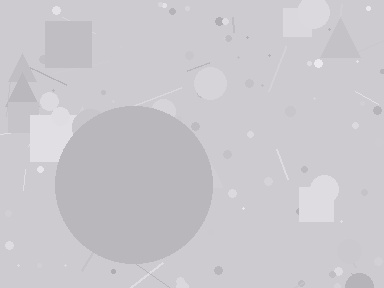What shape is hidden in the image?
A circle is hidden in the image.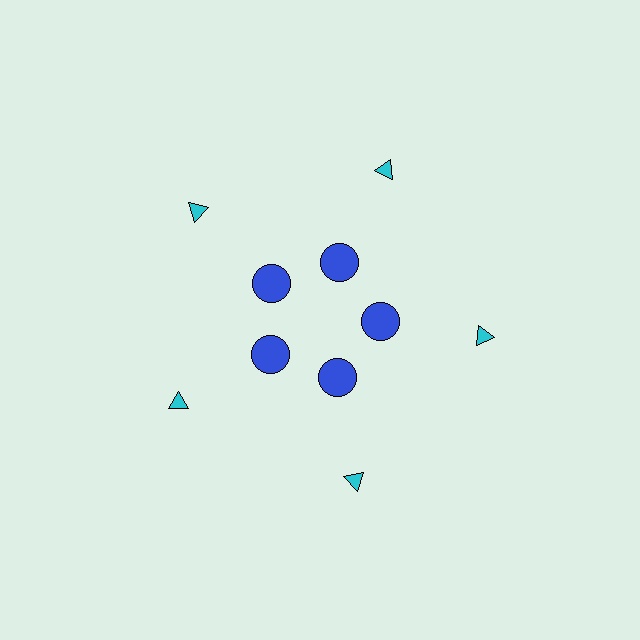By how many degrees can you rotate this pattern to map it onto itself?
The pattern maps onto itself every 72 degrees of rotation.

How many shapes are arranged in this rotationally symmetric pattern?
There are 10 shapes, arranged in 5 groups of 2.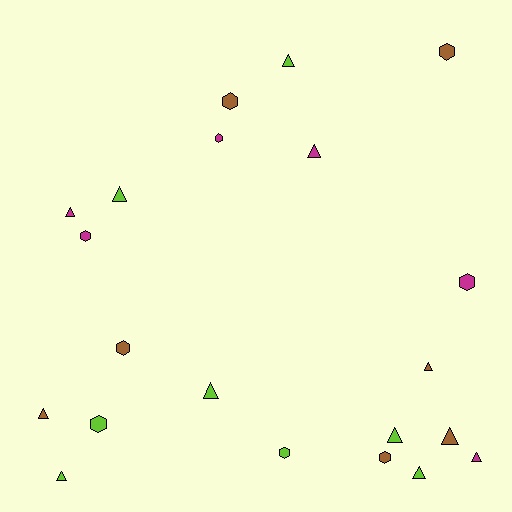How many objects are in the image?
There are 21 objects.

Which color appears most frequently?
Lime, with 8 objects.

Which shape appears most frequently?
Triangle, with 12 objects.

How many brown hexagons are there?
There are 4 brown hexagons.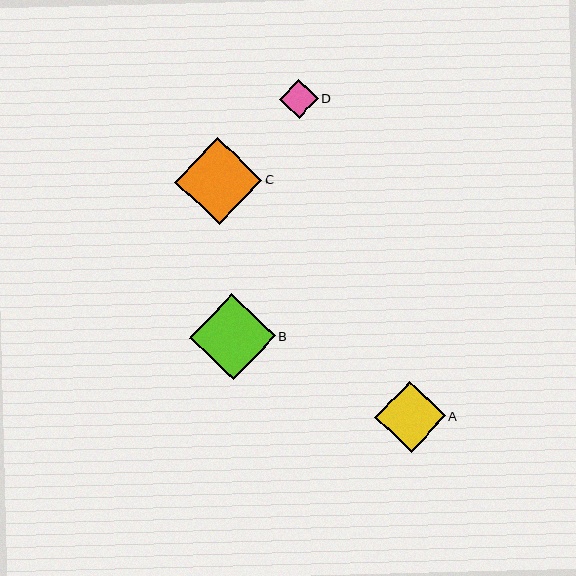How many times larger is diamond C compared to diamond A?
Diamond C is approximately 1.2 times the size of diamond A.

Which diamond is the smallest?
Diamond D is the smallest with a size of approximately 38 pixels.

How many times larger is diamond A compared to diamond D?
Diamond A is approximately 1.8 times the size of diamond D.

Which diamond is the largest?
Diamond C is the largest with a size of approximately 87 pixels.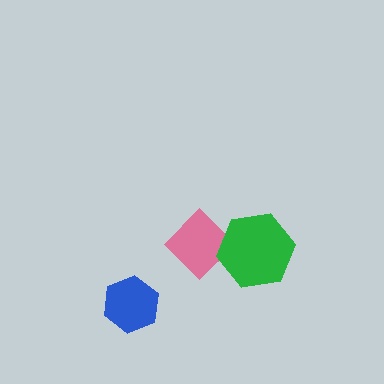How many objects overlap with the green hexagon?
1 object overlaps with the green hexagon.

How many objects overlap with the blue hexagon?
0 objects overlap with the blue hexagon.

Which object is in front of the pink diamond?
The green hexagon is in front of the pink diamond.